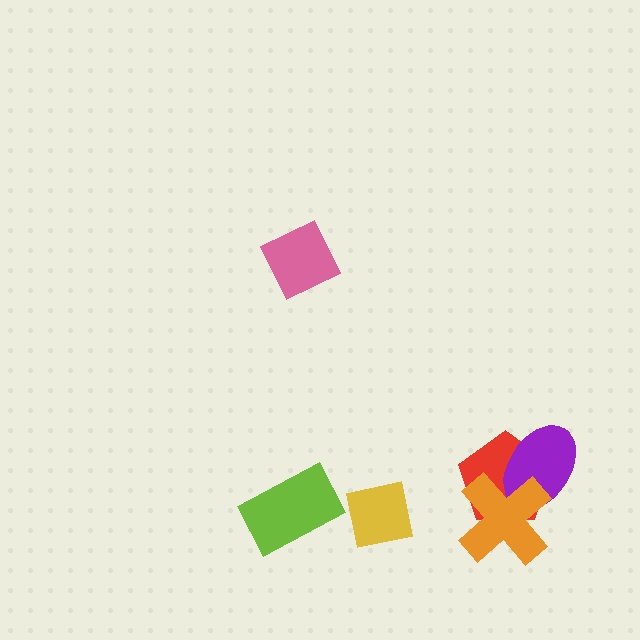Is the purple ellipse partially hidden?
Yes, it is partially covered by another shape.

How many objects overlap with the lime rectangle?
0 objects overlap with the lime rectangle.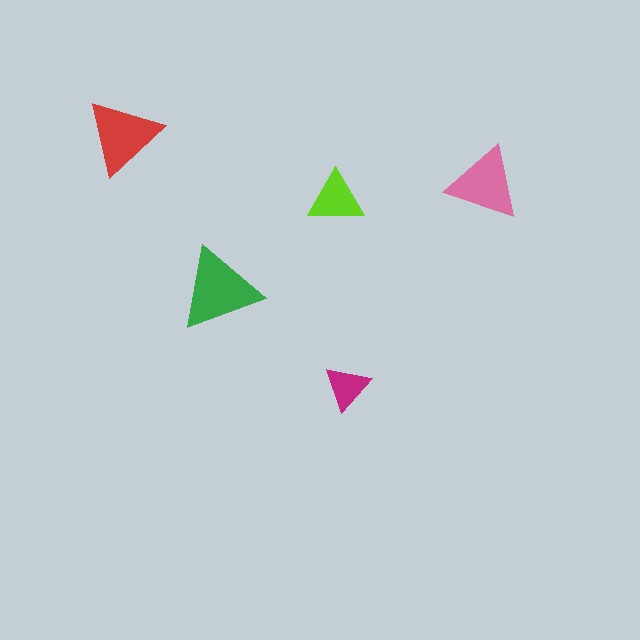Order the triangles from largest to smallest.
the green one, the red one, the pink one, the lime one, the magenta one.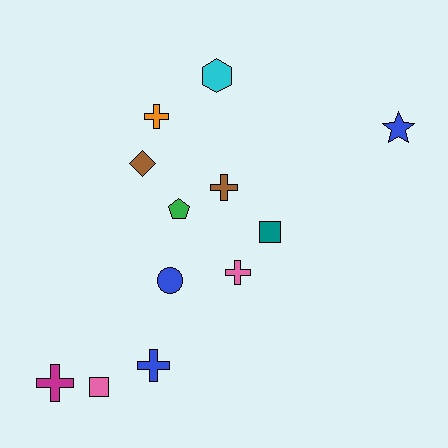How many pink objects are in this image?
There are 2 pink objects.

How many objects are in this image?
There are 12 objects.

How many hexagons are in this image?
There is 1 hexagon.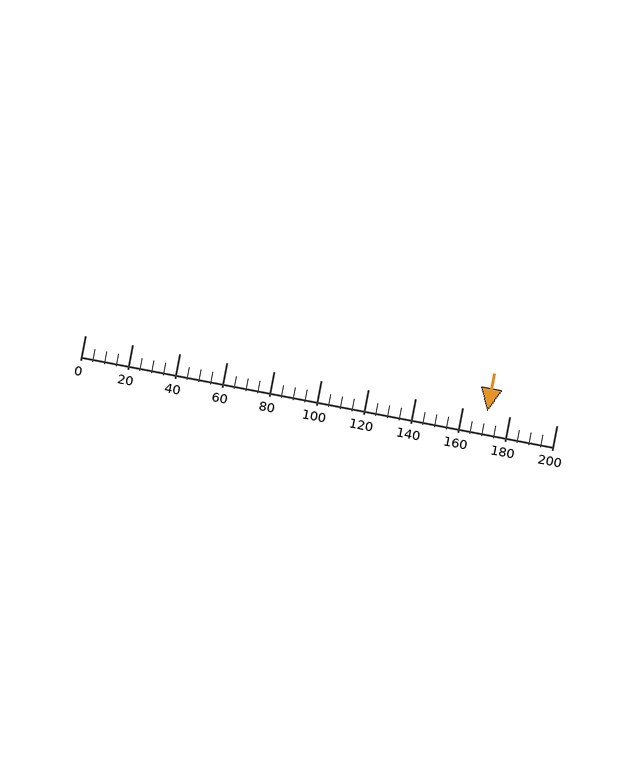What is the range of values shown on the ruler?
The ruler shows values from 0 to 200.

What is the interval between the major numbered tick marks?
The major tick marks are spaced 20 units apart.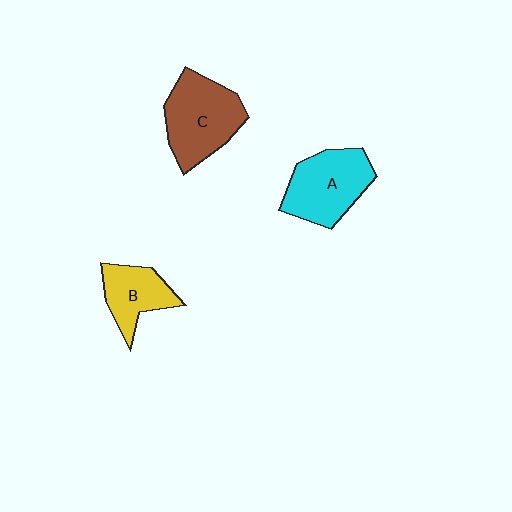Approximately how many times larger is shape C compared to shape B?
Approximately 1.6 times.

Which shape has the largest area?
Shape C (brown).